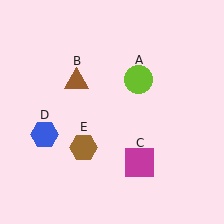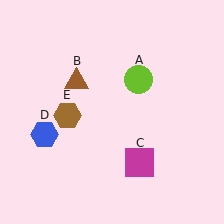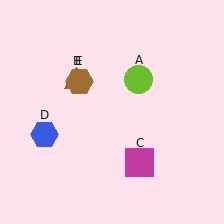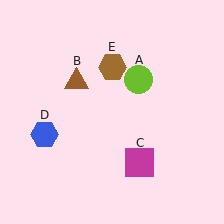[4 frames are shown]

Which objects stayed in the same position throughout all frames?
Lime circle (object A) and brown triangle (object B) and magenta square (object C) and blue hexagon (object D) remained stationary.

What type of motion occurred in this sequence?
The brown hexagon (object E) rotated clockwise around the center of the scene.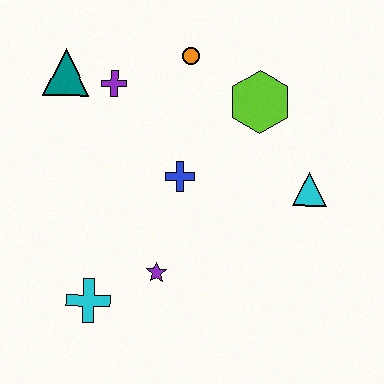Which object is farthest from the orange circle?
The cyan cross is farthest from the orange circle.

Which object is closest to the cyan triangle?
The lime hexagon is closest to the cyan triangle.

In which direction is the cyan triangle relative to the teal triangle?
The cyan triangle is to the right of the teal triangle.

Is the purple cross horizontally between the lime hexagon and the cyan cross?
Yes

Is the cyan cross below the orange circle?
Yes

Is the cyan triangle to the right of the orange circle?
Yes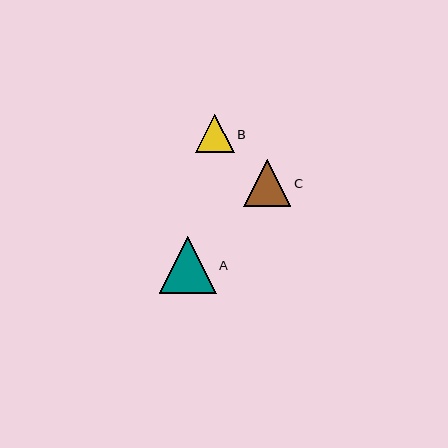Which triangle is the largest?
Triangle A is the largest with a size of approximately 57 pixels.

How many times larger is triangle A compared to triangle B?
Triangle A is approximately 1.5 times the size of triangle B.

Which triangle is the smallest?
Triangle B is the smallest with a size of approximately 38 pixels.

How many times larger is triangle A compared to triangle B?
Triangle A is approximately 1.5 times the size of triangle B.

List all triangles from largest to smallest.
From largest to smallest: A, C, B.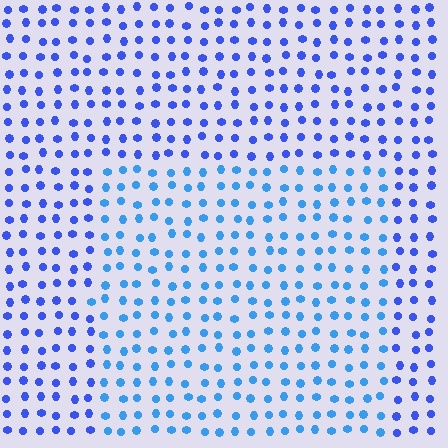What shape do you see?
I see a rectangle.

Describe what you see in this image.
The image is filled with small blue elements in a uniform arrangement. A rectangle-shaped region is visible where the elements are tinted to a slightly different hue, forming a subtle color boundary.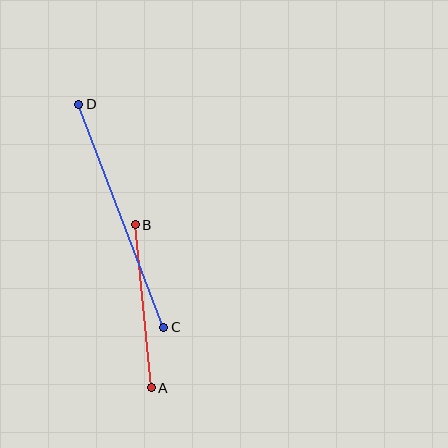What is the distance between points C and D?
The distance is approximately 239 pixels.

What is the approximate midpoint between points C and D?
The midpoint is at approximately (121, 216) pixels.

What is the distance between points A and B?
The distance is approximately 164 pixels.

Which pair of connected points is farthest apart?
Points C and D are farthest apart.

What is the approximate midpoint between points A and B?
The midpoint is at approximately (143, 306) pixels.